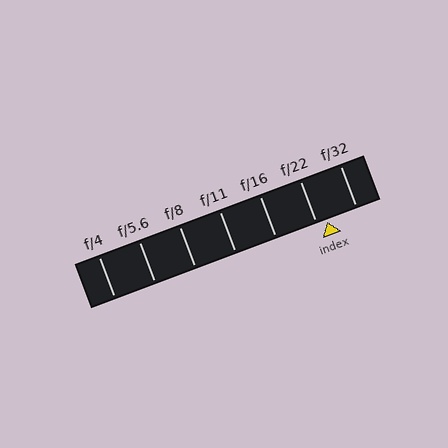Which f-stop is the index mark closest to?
The index mark is closest to f/22.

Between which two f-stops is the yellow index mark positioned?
The index mark is between f/22 and f/32.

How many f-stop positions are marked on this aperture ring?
There are 7 f-stop positions marked.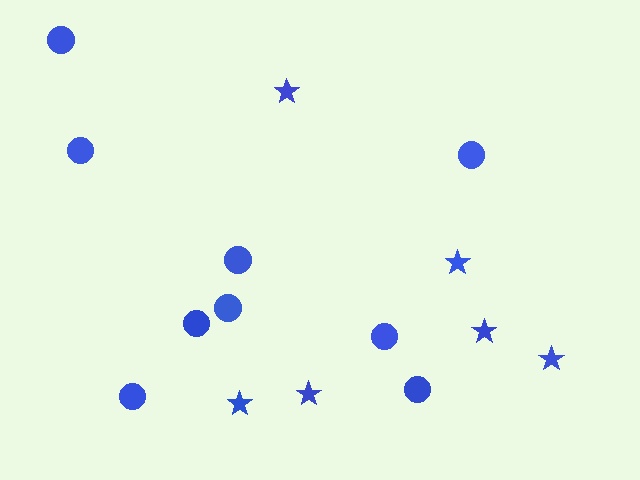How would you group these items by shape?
There are 2 groups: one group of circles (9) and one group of stars (6).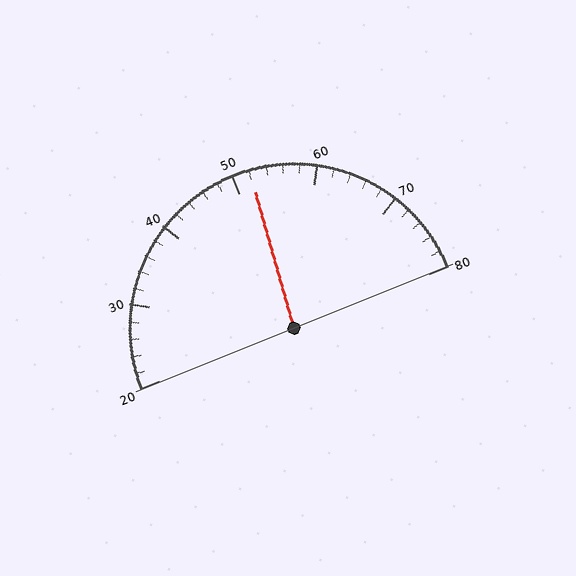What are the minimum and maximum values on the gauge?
The gauge ranges from 20 to 80.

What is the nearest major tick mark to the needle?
The nearest major tick mark is 50.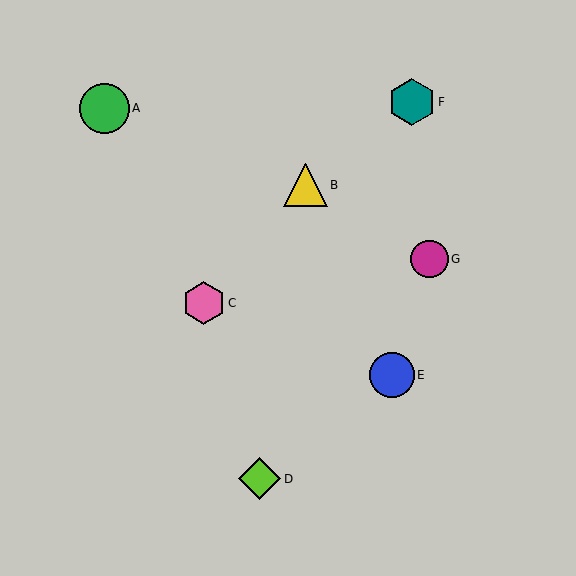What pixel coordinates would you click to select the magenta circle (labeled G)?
Click at (430, 259) to select the magenta circle G.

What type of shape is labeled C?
Shape C is a pink hexagon.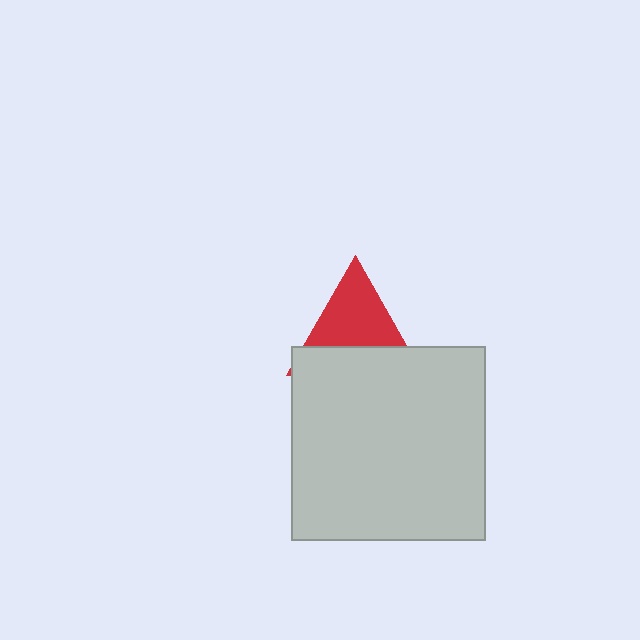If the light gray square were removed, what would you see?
You would see the complete red triangle.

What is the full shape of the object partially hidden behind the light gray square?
The partially hidden object is a red triangle.